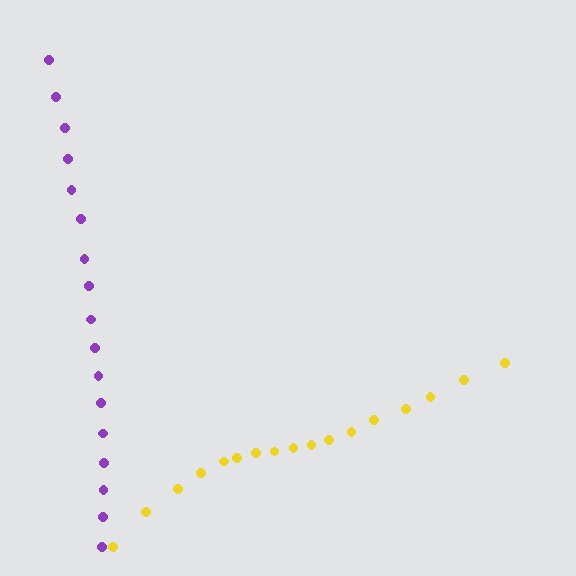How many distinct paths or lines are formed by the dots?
There are 2 distinct paths.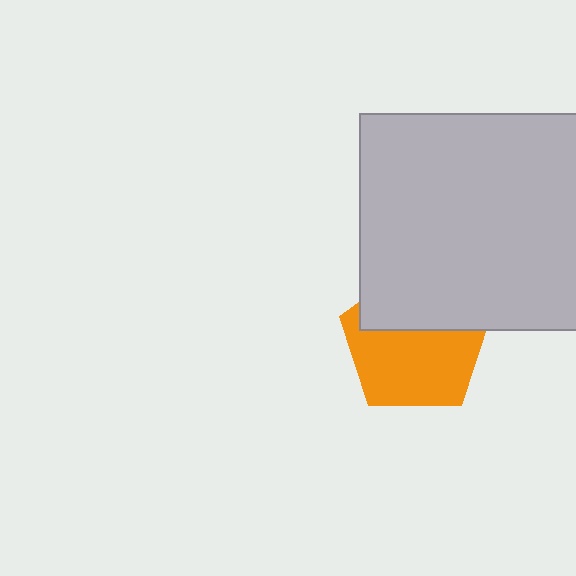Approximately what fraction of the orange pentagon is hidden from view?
Roughly 40% of the orange pentagon is hidden behind the light gray rectangle.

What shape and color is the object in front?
The object in front is a light gray rectangle.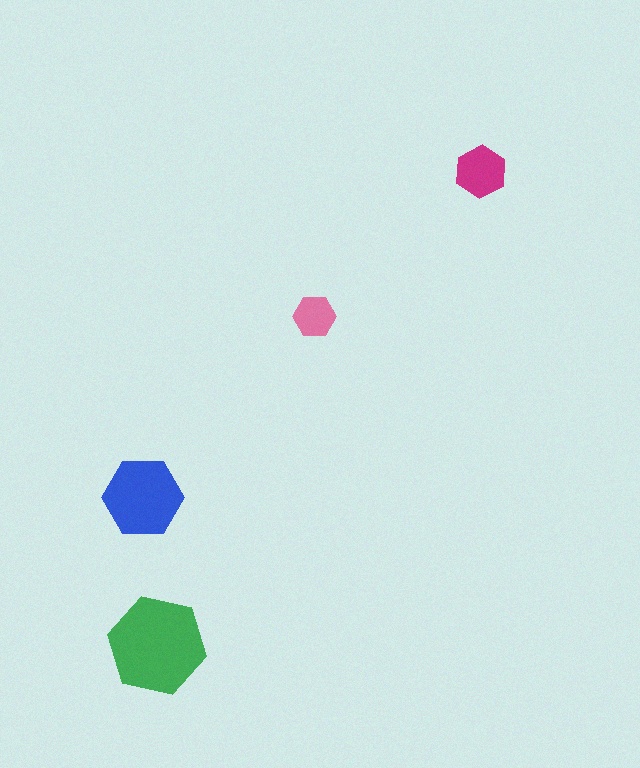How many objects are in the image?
There are 4 objects in the image.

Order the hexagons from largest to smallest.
the green one, the blue one, the magenta one, the pink one.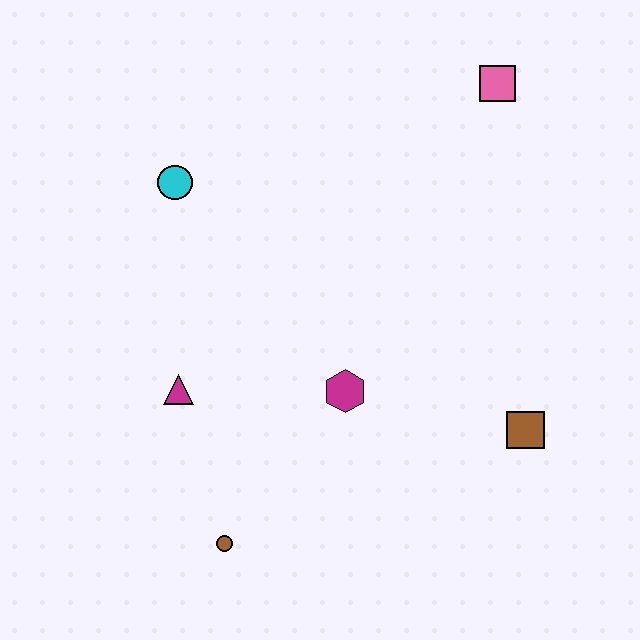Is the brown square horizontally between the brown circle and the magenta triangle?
No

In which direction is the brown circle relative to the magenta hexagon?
The brown circle is below the magenta hexagon.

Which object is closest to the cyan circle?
The magenta triangle is closest to the cyan circle.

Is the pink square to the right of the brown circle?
Yes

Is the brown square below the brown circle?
No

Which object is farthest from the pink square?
The brown circle is farthest from the pink square.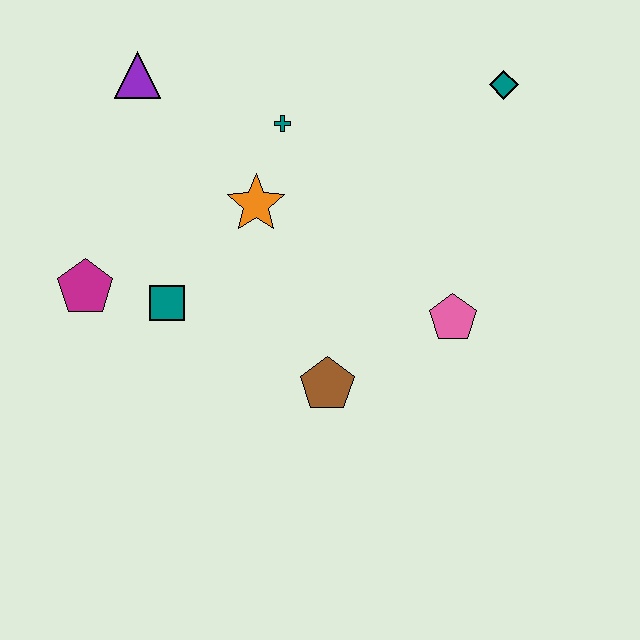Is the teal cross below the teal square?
No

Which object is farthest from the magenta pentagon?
The teal diamond is farthest from the magenta pentagon.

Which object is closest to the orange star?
The teal cross is closest to the orange star.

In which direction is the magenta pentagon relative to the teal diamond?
The magenta pentagon is to the left of the teal diamond.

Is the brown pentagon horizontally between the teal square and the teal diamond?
Yes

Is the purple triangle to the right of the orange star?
No